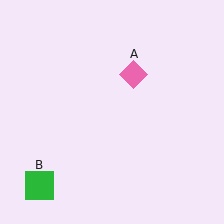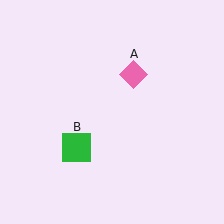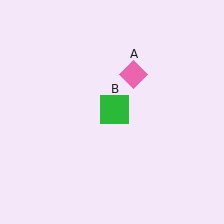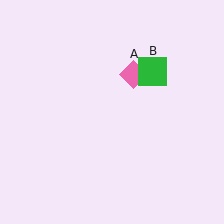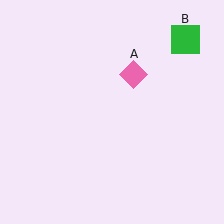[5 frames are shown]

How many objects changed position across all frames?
1 object changed position: green square (object B).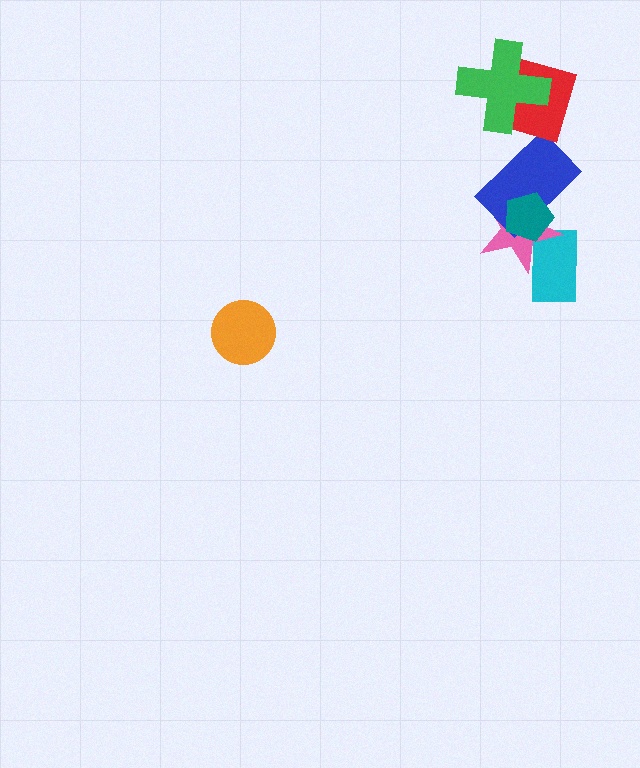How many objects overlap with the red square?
1 object overlaps with the red square.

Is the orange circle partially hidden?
No, no other shape covers it.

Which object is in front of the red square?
The green cross is in front of the red square.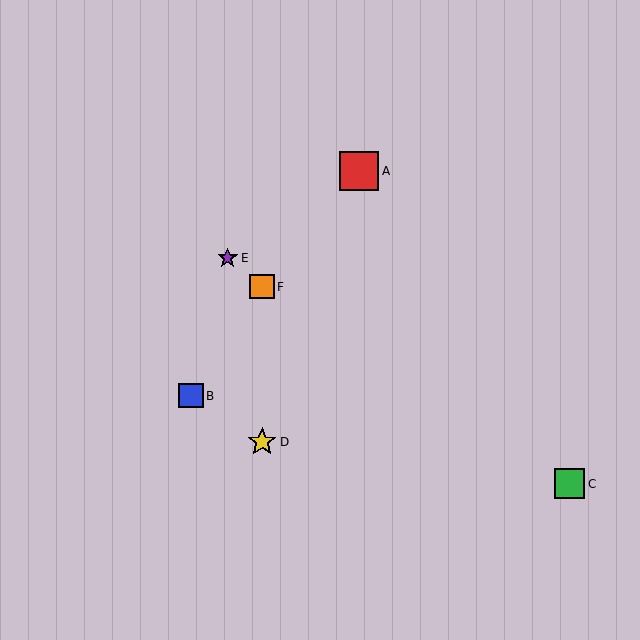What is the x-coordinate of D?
Object D is at x≈262.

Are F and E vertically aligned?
No, F is at x≈262 and E is at x≈228.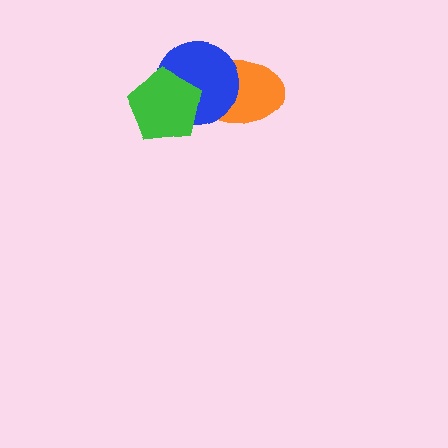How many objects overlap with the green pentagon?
2 objects overlap with the green pentagon.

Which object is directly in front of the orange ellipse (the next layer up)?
The blue circle is directly in front of the orange ellipse.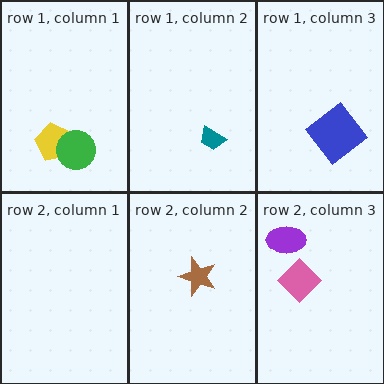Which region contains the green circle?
The row 1, column 1 region.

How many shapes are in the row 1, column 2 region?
1.